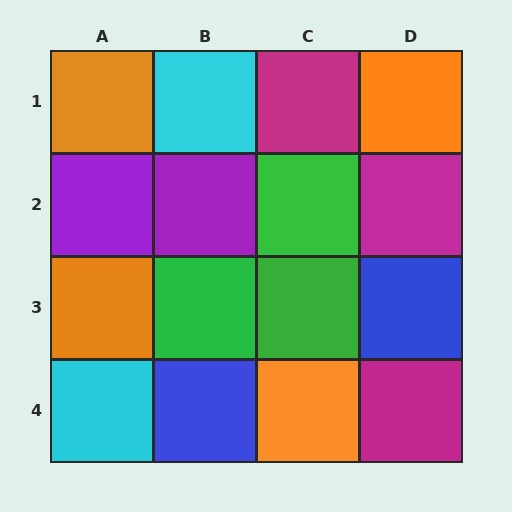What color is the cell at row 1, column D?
Orange.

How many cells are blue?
2 cells are blue.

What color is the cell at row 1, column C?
Magenta.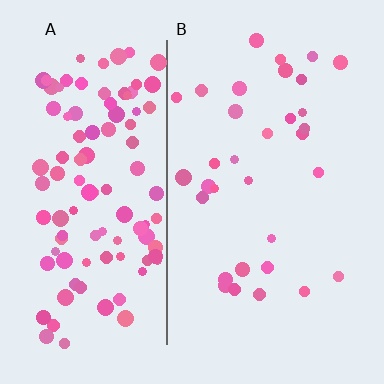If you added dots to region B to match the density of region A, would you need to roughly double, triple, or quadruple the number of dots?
Approximately triple.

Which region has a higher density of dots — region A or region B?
A (the left).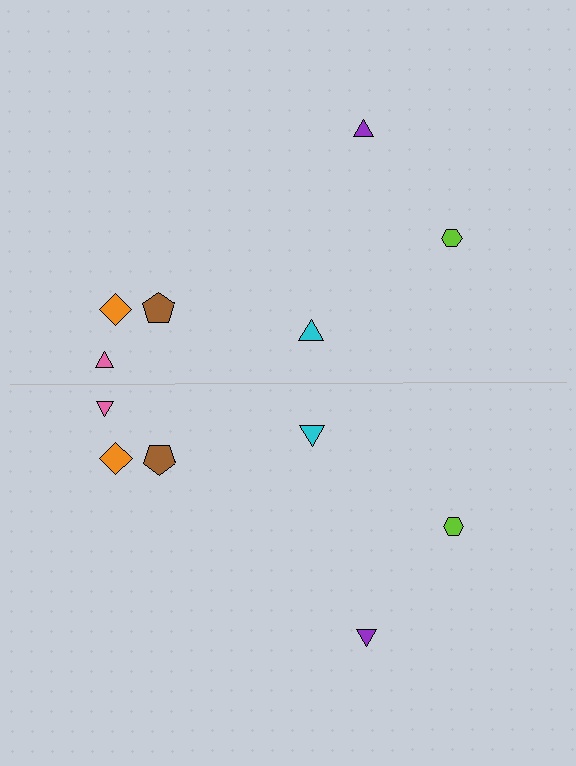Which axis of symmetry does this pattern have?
The pattern has a horizontal axis of symmetry running through the center of the image.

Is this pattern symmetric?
Yes, this pattern has bilateral (reflection) symmetry.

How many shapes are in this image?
There are 12 shapes in this image.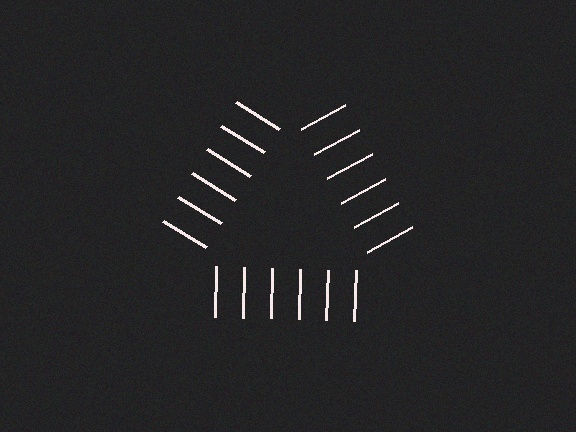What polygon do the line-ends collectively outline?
An illusory triangle — the line segments terminate on its edges but no continuous stroke is drawn.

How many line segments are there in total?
18 — 6 along each of the 3 edges.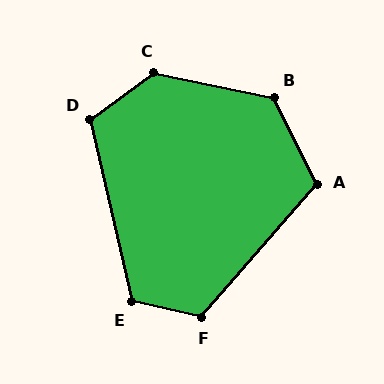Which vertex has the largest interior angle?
C, at approximately 132 degrees.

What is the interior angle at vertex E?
Approximately 115 degrees (obtuse).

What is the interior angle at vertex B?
Approximately 128 degrees (obtuse).